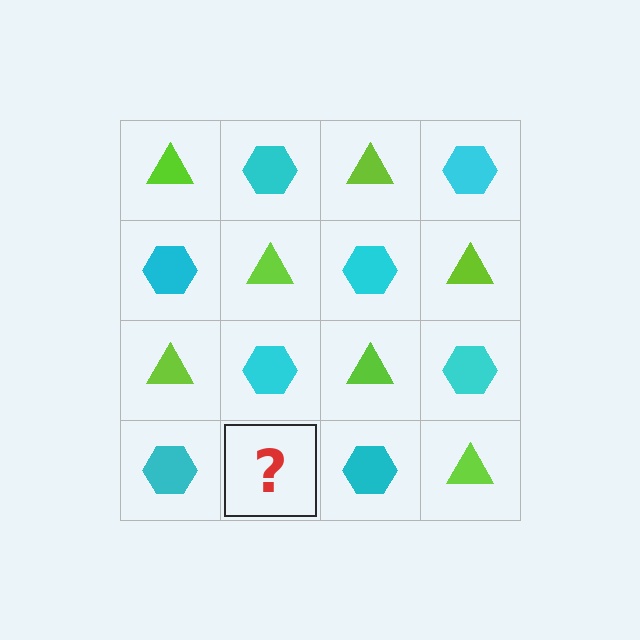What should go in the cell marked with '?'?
The missing cell should contain a lime triangle.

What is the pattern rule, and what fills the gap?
The rule is that it alternates lime triangle and cyan hexagon in a checkerboard pattern. The gap should be filled with a lime triangle.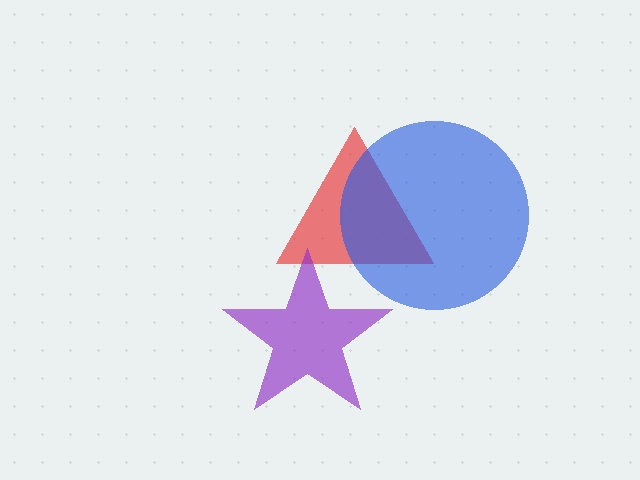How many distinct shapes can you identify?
There are 3 distinct shapes: a red triangle, a blue circle, a purple star.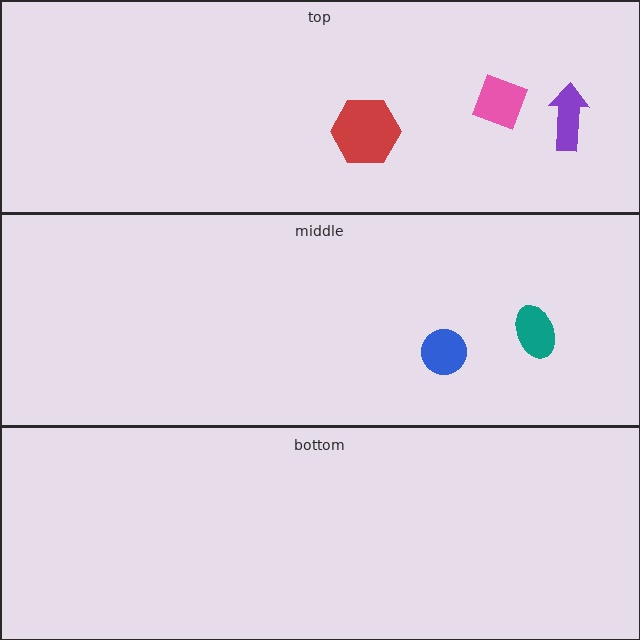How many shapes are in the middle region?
2.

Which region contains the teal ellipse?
The middle region.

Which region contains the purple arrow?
The top region.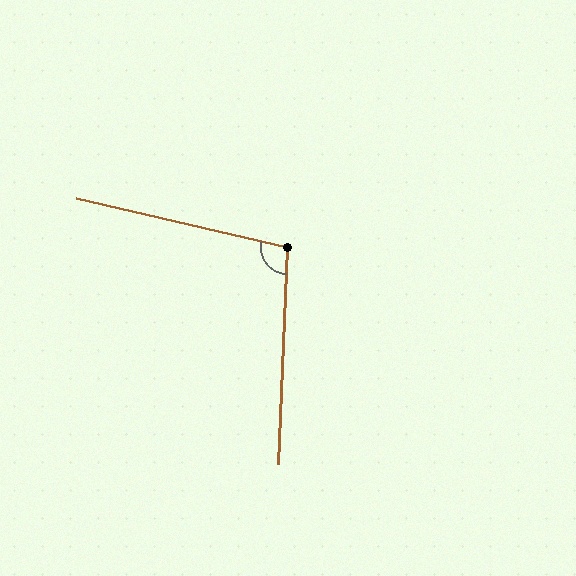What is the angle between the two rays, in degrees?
Approximately 101 degrees.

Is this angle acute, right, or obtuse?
It is obtuse.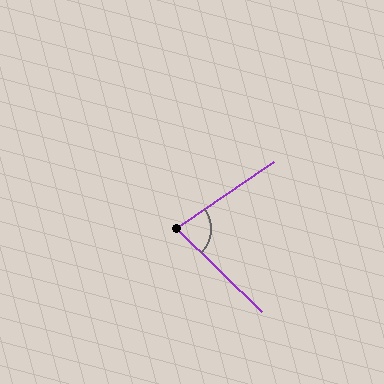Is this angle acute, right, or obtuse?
It is acute.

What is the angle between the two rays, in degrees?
Approximately 79 degrees.